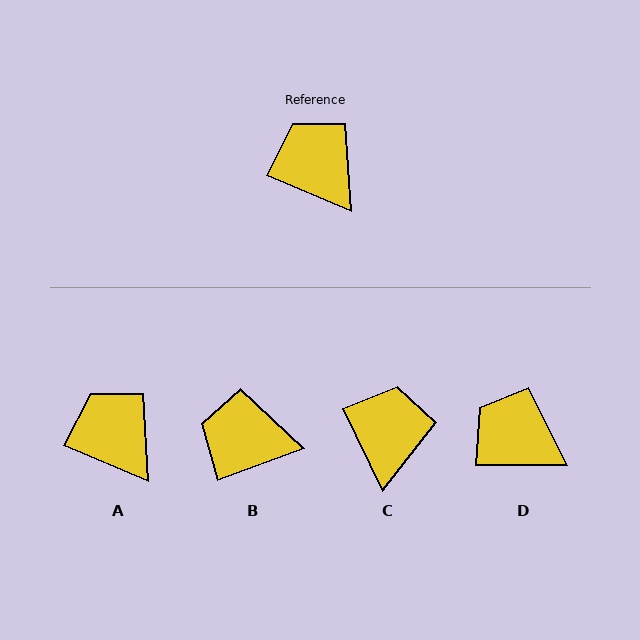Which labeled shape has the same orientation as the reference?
A.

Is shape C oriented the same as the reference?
No, it is off by about 42 degrees.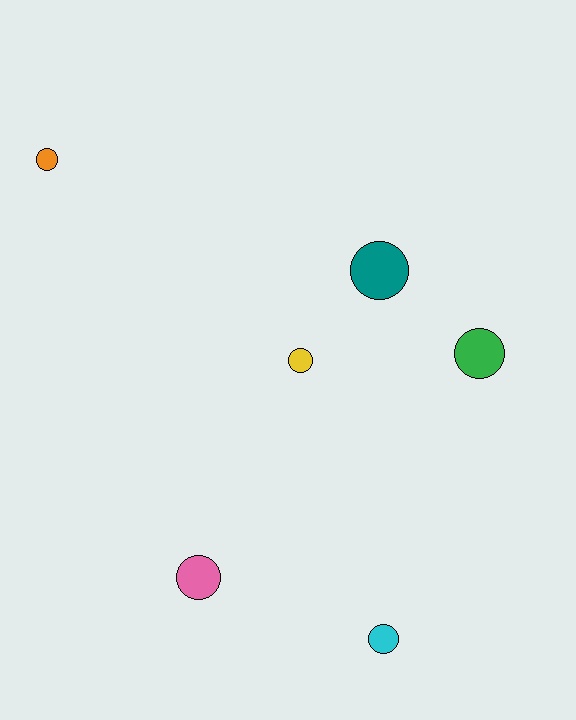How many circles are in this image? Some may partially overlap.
There are 6 circles.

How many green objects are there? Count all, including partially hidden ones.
There is 1 green object.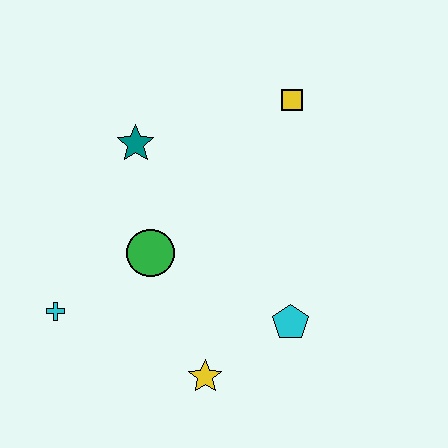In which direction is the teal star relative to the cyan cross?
The teal star is above the cyan cross.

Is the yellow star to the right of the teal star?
Yes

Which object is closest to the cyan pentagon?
The yellow star is closest to the cyan pentagon.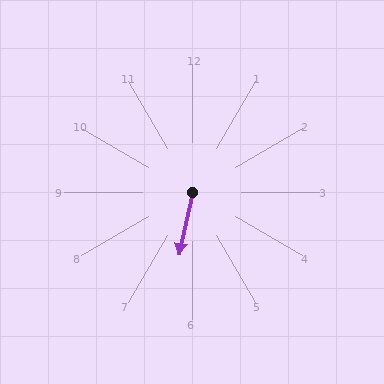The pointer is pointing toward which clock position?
Roughly 6 o'clock.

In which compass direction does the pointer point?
South.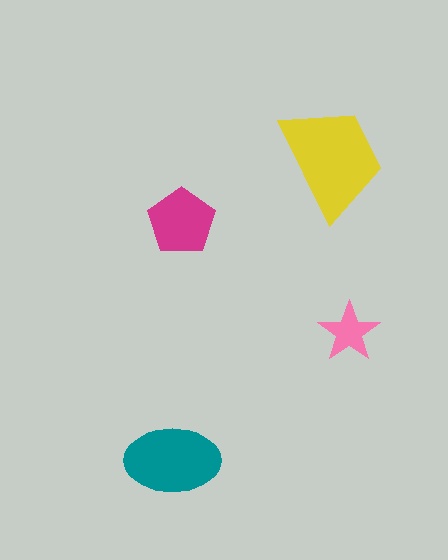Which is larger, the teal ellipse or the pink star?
The teal ellipse.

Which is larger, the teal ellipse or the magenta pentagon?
The teal ellipse.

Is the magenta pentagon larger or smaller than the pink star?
Larger.